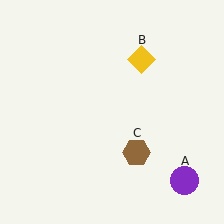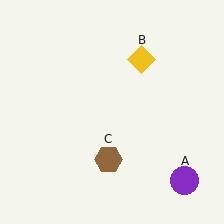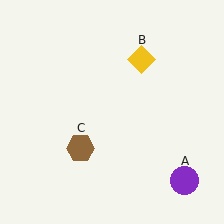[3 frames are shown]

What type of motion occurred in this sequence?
The brown hexagon (object C) rotated clockwise around the center of the scene.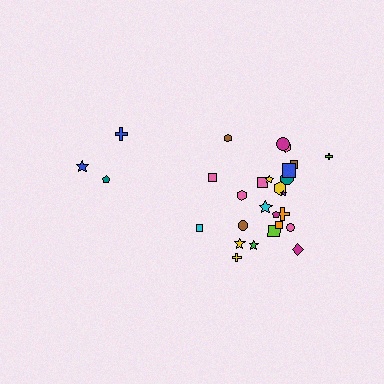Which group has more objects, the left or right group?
The right group.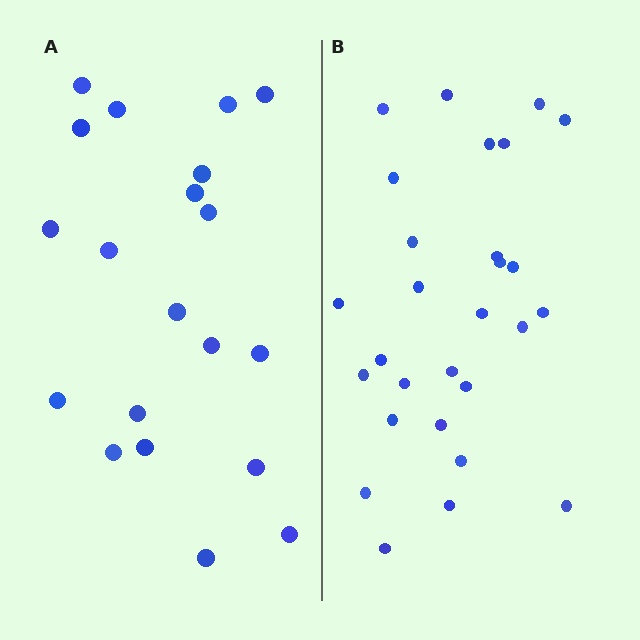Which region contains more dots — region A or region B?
Region B (the right region) has more dots.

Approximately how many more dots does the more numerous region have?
Region B has roughly 8 or so more dots than region A.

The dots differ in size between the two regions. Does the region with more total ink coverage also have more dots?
No. Region A has more total ink coverage because its dots are larger, but region B actually contains more individual dots. Total area can be misleading — the number of items is what matters here.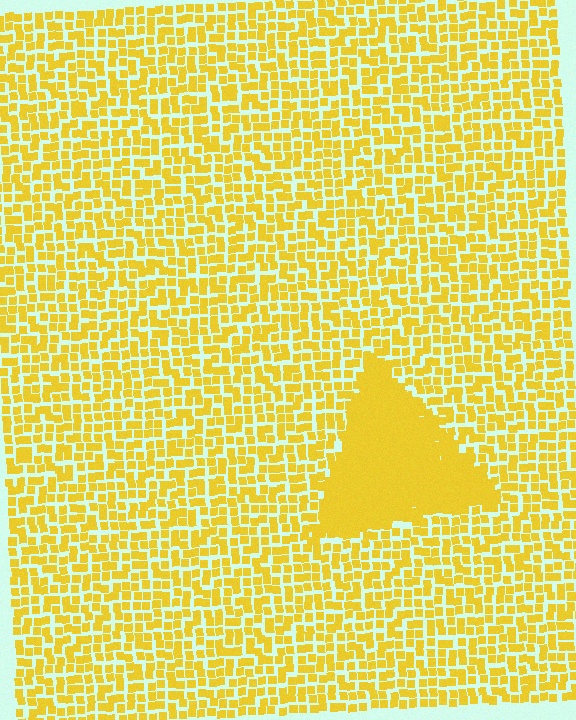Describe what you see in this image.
The image contains small yellow elements arranged at two different densities. A triangle-shaped region is visible where the elements are more densely packed than the surrounding area.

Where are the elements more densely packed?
The elements are more densely packed inside the triangle boundary.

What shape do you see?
I see a triangle.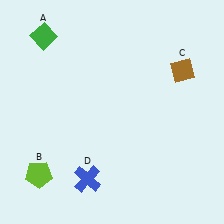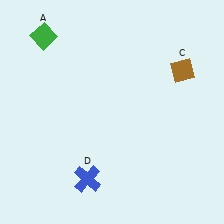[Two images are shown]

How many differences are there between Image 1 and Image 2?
There is 1 difference between the two images.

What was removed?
The lime pentagon (B) was removed in Image 2.